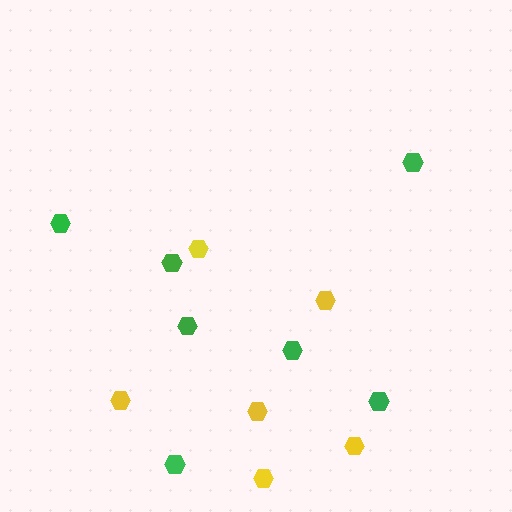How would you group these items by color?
There are 2 groups: one group of green hexagons (7) and one group of yellow hexagons (6).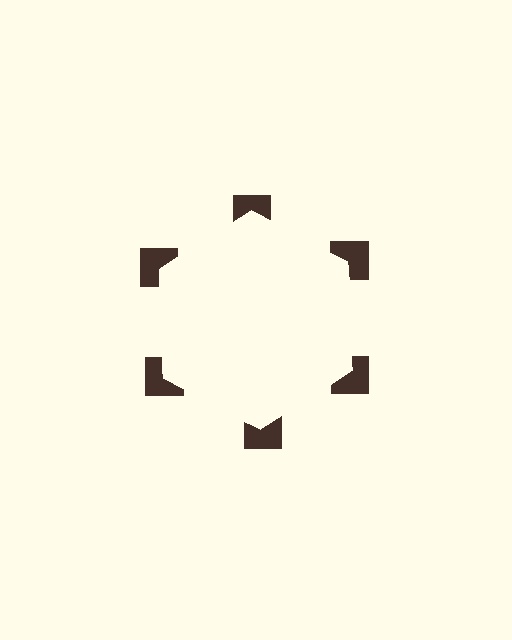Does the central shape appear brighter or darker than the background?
It typically appears slightly brighter than the background, even though no actual brightness change is drawn.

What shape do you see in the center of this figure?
An illusory hexagon — its edges are inferred from the aligned wedge cuts in the notched squares, not physically drawn.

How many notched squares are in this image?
There are 6 — one at each vertex of the illusory hexagon.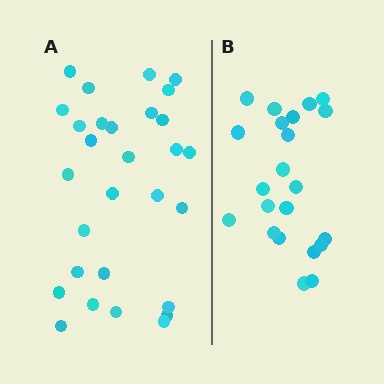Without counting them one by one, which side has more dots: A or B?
Region A (the left region) has more dots.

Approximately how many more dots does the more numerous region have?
Region A has roughly 8 or so more dots than region B.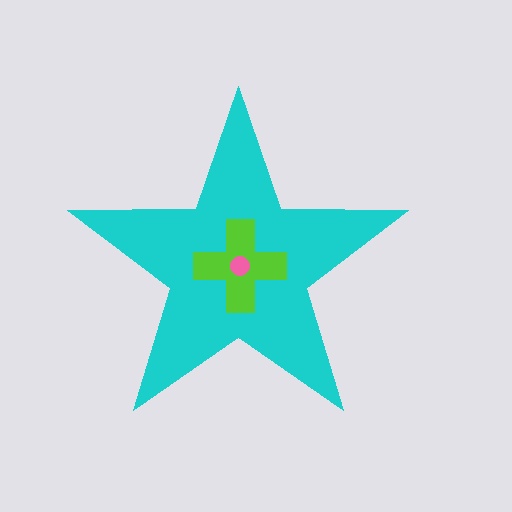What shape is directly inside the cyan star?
The lime cross.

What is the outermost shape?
The cyan star.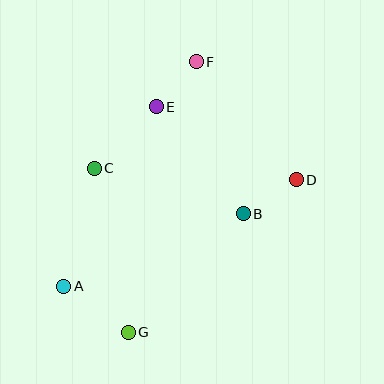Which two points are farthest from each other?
Points F and G are farthest from each other.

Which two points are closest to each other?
Points E and F are closest to each other.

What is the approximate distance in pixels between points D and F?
The distance between D and F is approximately 155 pixels.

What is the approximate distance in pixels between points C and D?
The distance between C and D is approximately 202 pixels.